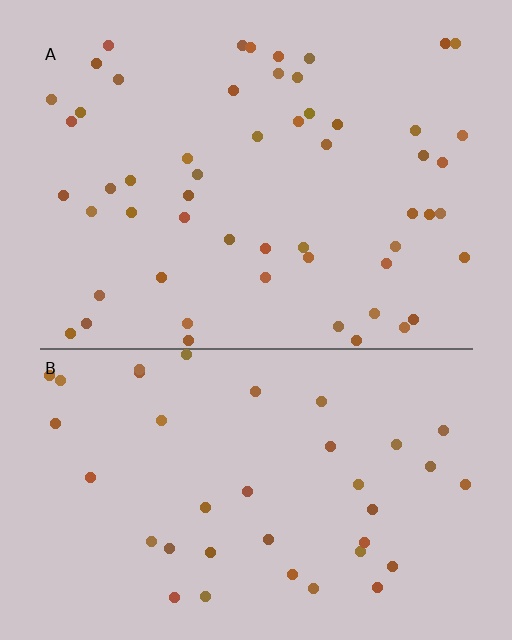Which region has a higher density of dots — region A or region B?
A (the top).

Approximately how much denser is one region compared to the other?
Approximately 1.4× — region A over region B.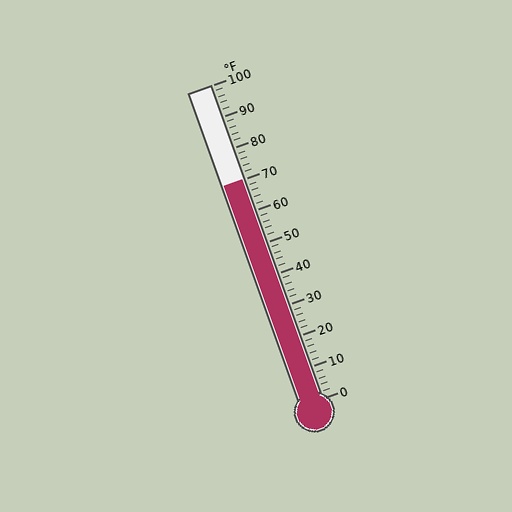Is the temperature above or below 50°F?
The temperature is above 50°F.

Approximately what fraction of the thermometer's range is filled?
The thermometer is filled to approximately 70% of its range.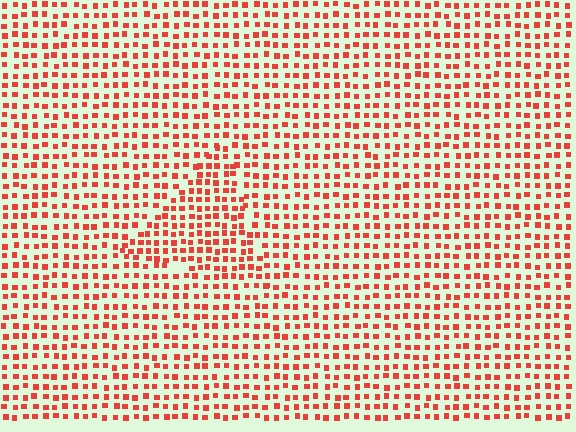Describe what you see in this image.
The image contains small red elements arranged at two different densities. A triangle-shaped region is visible where the elements are more densely packed than the surrounding area.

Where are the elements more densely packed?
The elements are more densely packed inside the triangle boundary.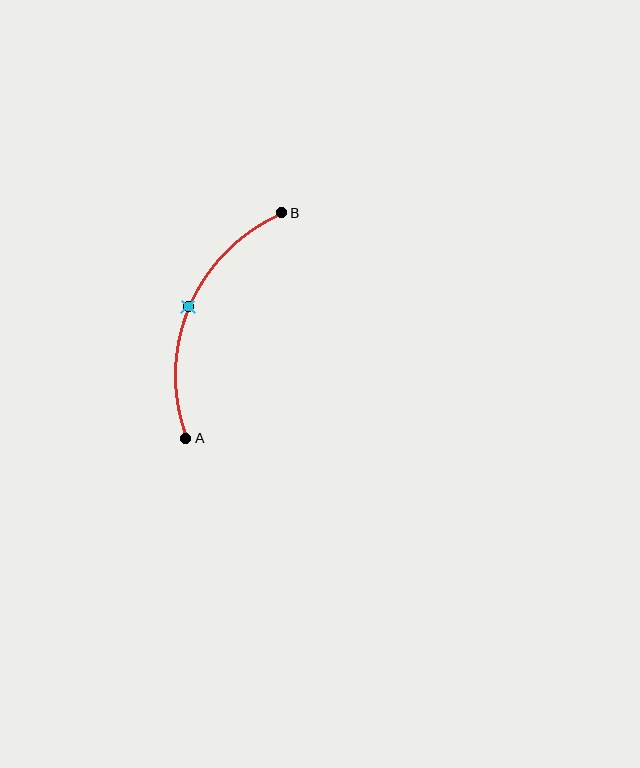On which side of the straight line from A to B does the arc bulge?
The arc bulges to the left of the straight line connecting A and B.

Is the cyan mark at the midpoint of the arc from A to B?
Yes. The cyan mark lies on the arc at equal arc-length from both A and B — it is the arc midpoint.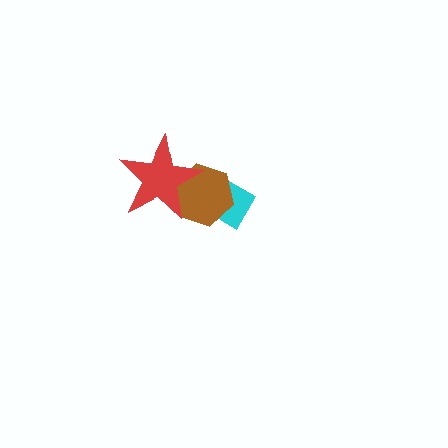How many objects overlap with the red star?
1 object overlaps with the red star.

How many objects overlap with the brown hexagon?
2 objects overlap with the brown hexagon.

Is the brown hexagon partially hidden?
Yes, it is partially covered by another shape.